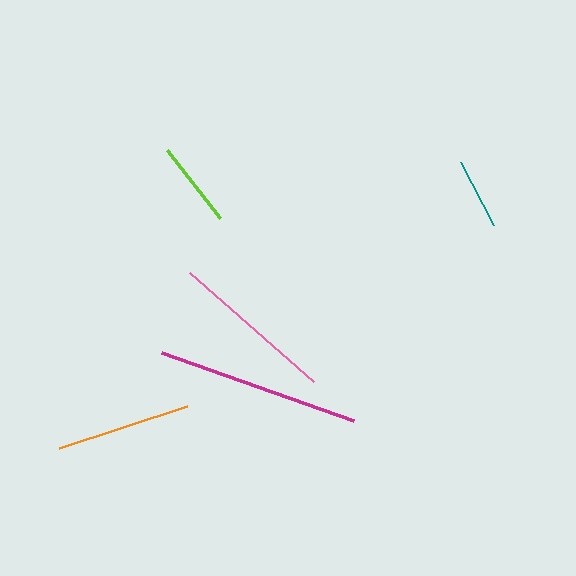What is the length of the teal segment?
The teal segment is approximately 71 pixels long.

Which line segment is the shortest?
The teal line is the shortest at approximately 71 pixels.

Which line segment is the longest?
The magenta line is the longest at approximately 203 pixels.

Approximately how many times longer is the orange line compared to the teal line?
The orange line is approximately 1.9 times the length of the teal line.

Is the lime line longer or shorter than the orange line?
The orange line is longer than the lime line.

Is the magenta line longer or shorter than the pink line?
The magenta line is longer than the pink line.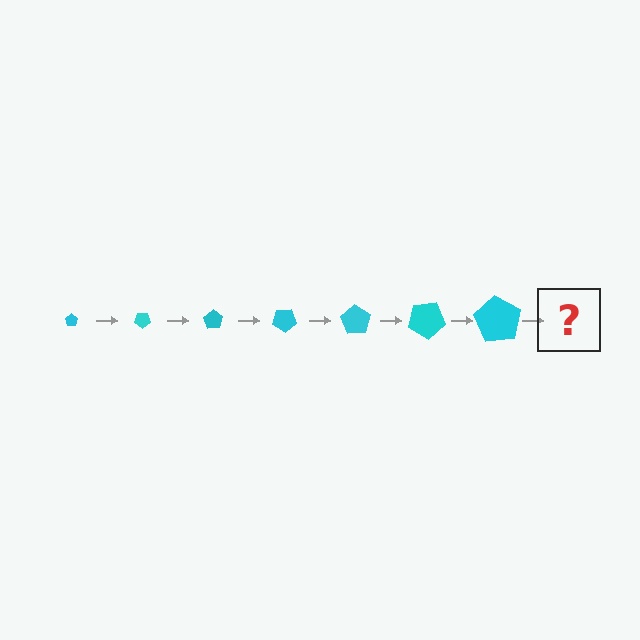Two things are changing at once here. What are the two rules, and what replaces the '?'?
The two rules are that the pentagon grows larger each step and it rotates 35 degrees each step. The '?' should be a pentagon, larger than the previous one and rotated 245 degrees from the start.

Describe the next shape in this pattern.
It should be a pentagon, larger than the previous one and rotated 245 degrees from the start.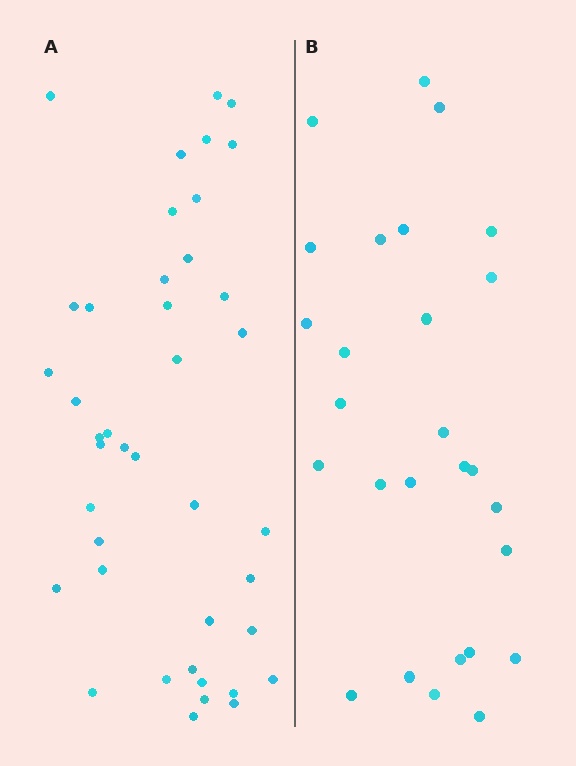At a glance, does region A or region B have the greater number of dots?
Region A (the left region) has more dots.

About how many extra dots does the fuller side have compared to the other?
Region A has approximately 15 more dots than region B.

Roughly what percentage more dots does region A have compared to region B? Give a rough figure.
About 50% more.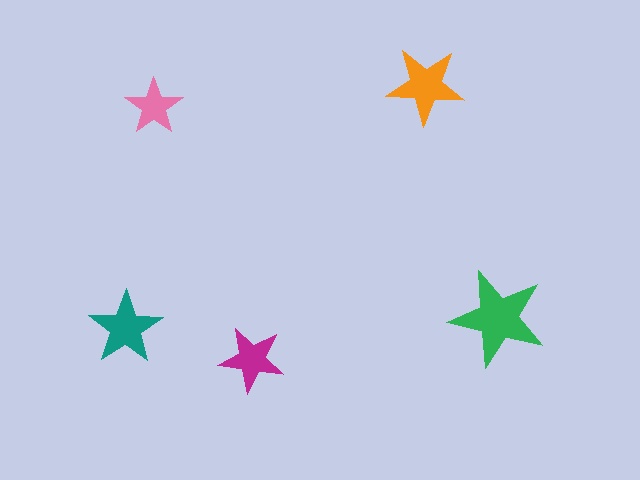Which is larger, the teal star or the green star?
The green one.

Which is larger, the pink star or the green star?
The green one.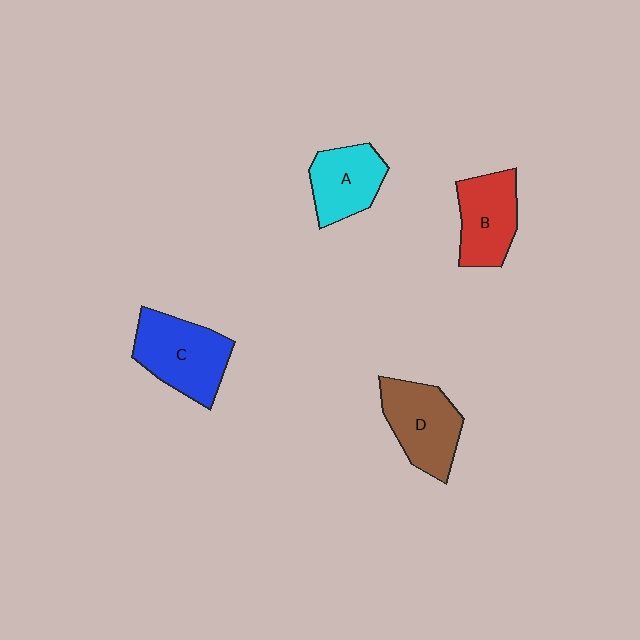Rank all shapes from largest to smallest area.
From largest to smallest: C (blue), D (brown), B (red), A (cyan).